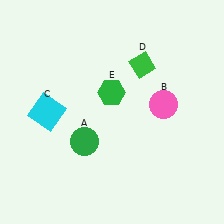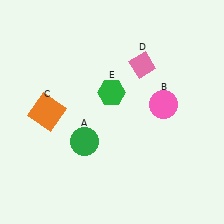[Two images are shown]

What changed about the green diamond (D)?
In Image 1, D is green. In Image 2, it changed to pink.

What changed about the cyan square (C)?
In Image 1, C is cyan. In Image 2, it changed to orange.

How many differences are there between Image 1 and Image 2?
There are 2 differences between the two images.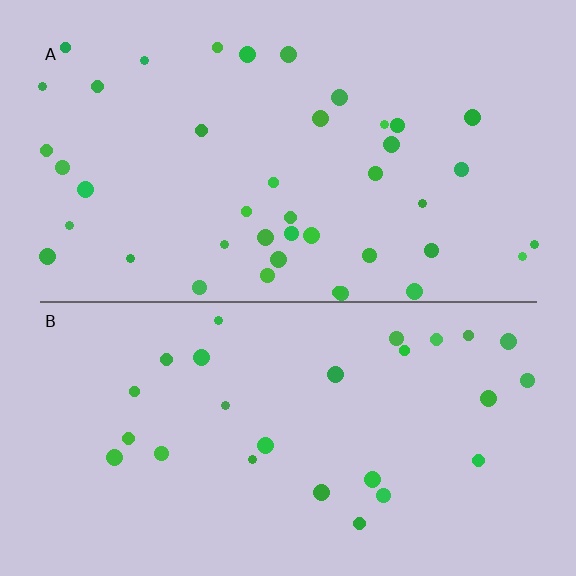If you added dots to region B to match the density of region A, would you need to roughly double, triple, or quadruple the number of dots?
Approximately double.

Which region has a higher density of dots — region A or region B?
A (the top).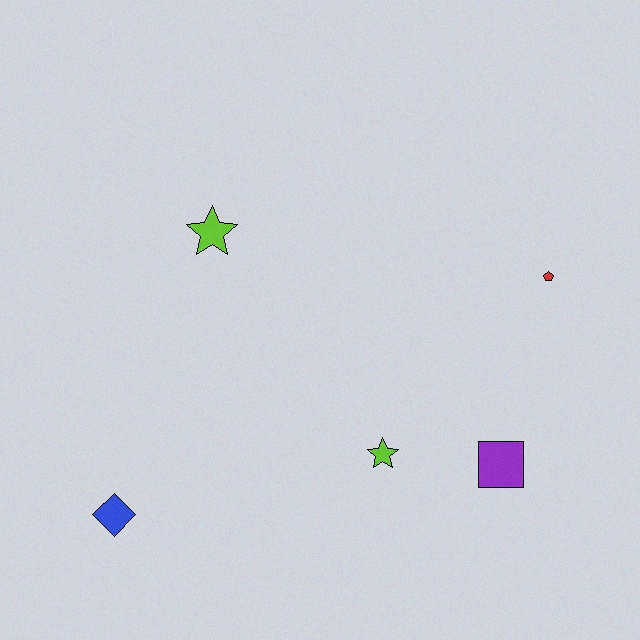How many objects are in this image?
There are 5 objects.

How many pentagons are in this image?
There is 1 pentagon.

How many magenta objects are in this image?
There are no magenta objects.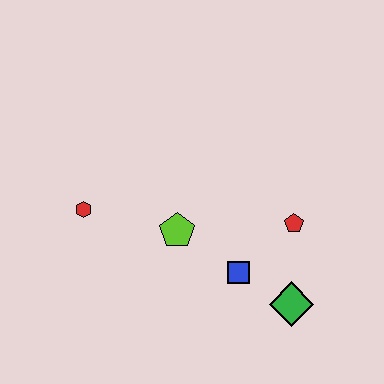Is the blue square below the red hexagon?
Yes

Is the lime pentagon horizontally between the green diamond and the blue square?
No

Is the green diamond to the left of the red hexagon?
No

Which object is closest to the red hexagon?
The lime pentagon is closest to the red hexagon.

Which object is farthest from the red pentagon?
The red hexagon is farthest from the red pentagon.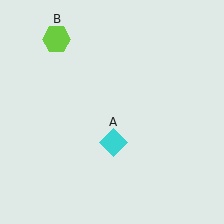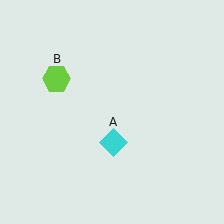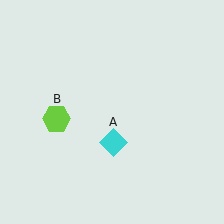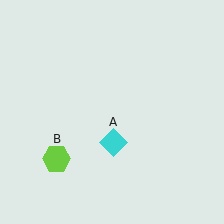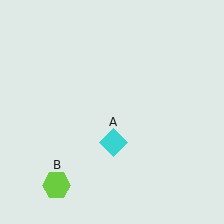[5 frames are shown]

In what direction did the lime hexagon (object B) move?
The lime hexagon (object B) moved down.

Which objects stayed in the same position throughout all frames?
Cyan diamond (object A) remained stationary.